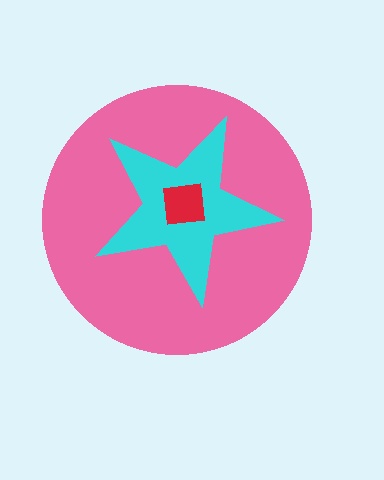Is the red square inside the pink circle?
Yes.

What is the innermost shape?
The red square.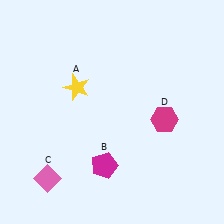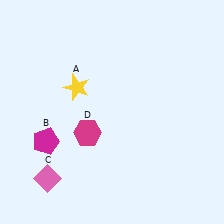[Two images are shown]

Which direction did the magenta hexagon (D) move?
The magenta hexagon (D) moved left.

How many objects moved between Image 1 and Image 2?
2 objects moved between the two images.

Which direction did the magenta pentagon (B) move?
The magenta pentagon (B) moved left.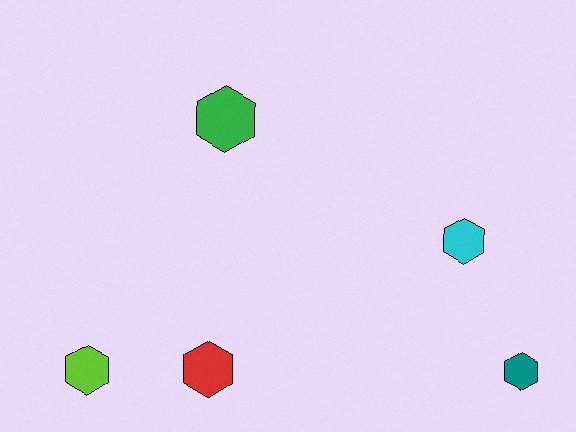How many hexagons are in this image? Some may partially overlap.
There are 5 hexagons.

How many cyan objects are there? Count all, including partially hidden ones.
There is 1 cyan object.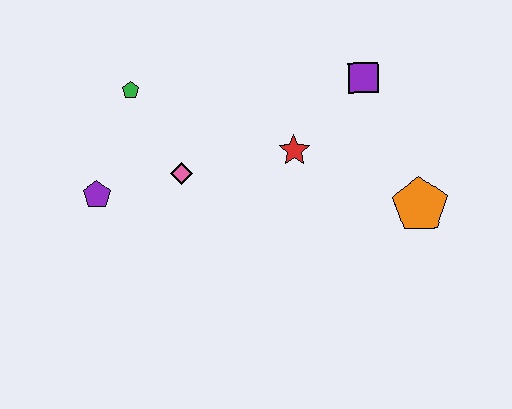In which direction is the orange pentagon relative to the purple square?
The orange pentagon is below the purple square.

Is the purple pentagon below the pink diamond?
Yes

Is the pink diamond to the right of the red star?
No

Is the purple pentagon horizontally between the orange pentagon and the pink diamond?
No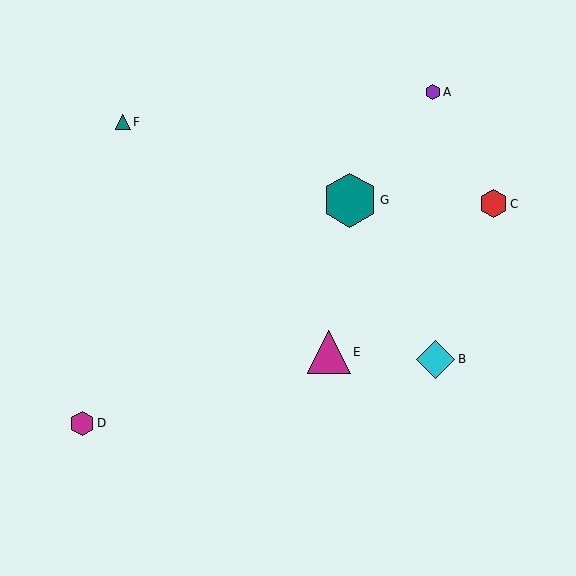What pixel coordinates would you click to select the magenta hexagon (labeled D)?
Click at (82, 423) to select the magenta hexagon D.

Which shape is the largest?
The teal hexagon (labeled G) is the largest.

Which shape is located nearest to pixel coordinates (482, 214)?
The red hexagon (labeled C) at (494, 204) is nearest to that location.